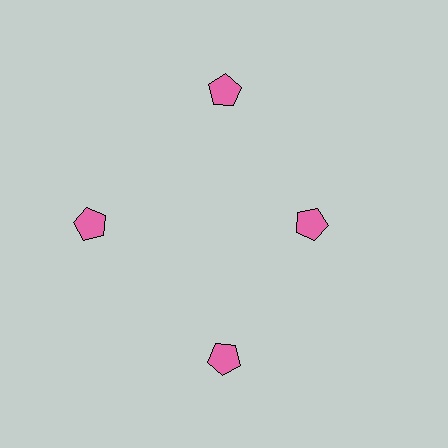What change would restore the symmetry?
The symmetry would be restored by moving it outward, back onto the ring so that all 4 pentagons sit at equal angles and equal distance from the center.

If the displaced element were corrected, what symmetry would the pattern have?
It would have 4-fold rotational symmetry — the pattern would map onto itself every 90 degrees.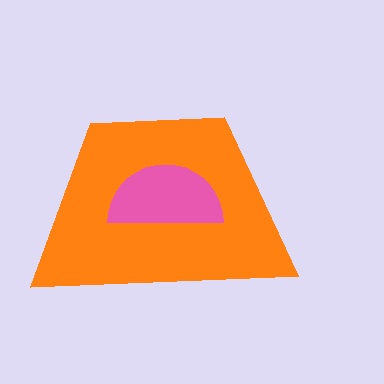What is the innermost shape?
The pink semicircle.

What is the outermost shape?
The orange trapezoid.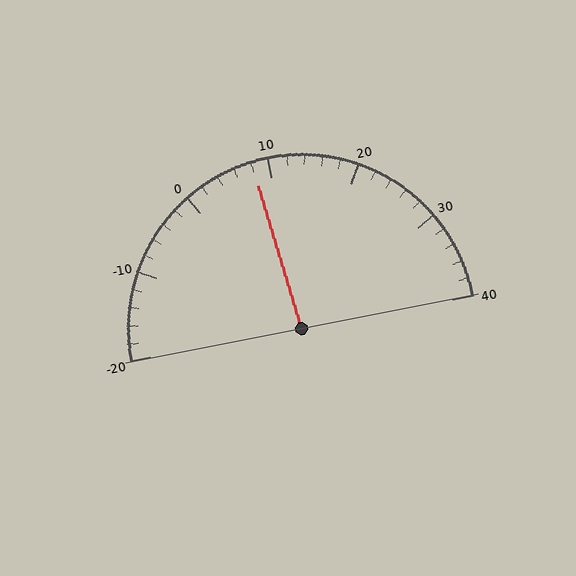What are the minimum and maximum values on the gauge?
The gauge ranges from -20 to 40.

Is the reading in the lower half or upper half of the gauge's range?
The reading is in the lower half of the range (-20 to 40).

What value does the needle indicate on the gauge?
The needle indicates approximately 8.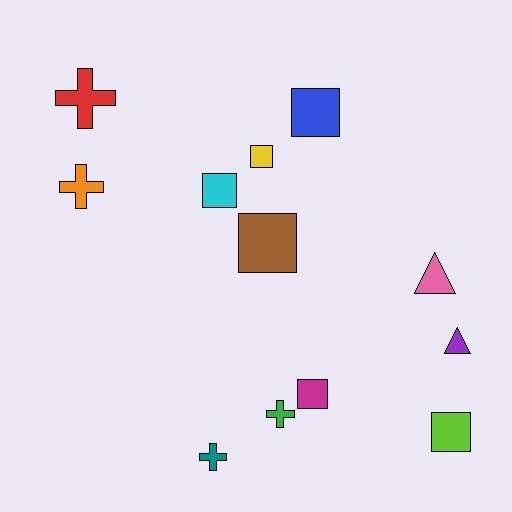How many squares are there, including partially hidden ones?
There are 6 squares.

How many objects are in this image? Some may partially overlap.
There are 12 objects.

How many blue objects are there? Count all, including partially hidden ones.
There is 1 blue object.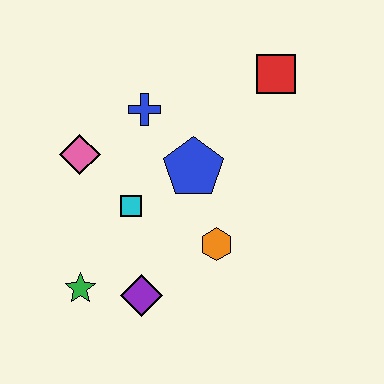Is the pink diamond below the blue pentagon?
No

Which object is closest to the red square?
The blue pentagon is closest to the red square.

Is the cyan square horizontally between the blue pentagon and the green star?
Yes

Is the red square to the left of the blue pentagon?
No